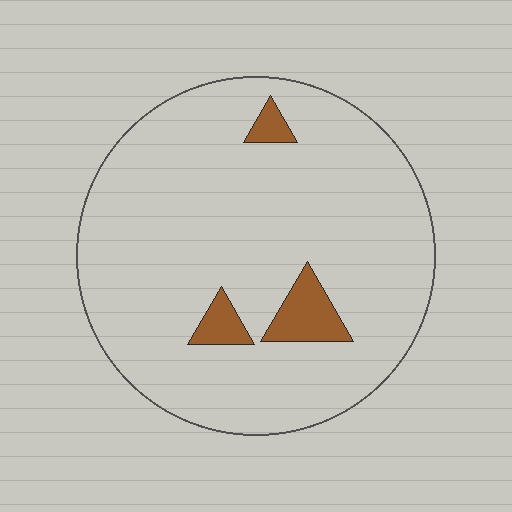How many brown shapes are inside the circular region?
3.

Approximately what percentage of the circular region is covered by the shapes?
Approximately 5%.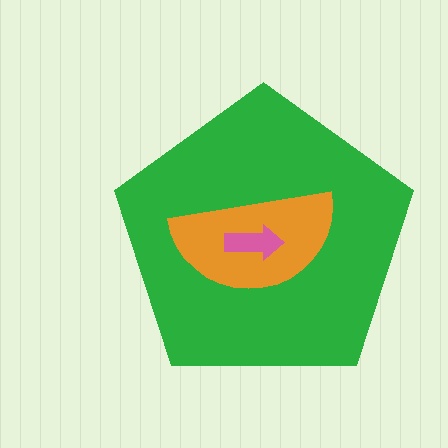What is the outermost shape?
The green pentagon.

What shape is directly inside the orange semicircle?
The pink arrow.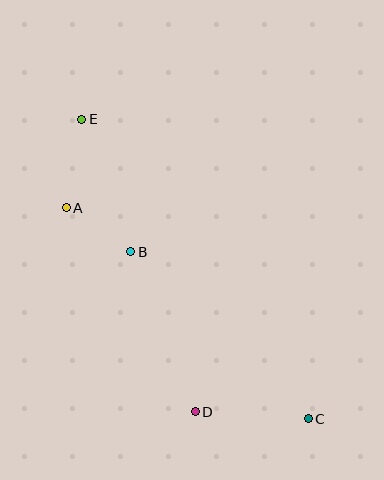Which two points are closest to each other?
Points A and B are closest to each other.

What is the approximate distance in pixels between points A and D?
The distance between A and D is approximately 242 pixels.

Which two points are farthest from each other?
Points C and E are farthest from each other.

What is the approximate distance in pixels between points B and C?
The distance between B and C is approximately 244 pixels.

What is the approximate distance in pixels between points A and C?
The distance between A and C is approximately 321 pixels.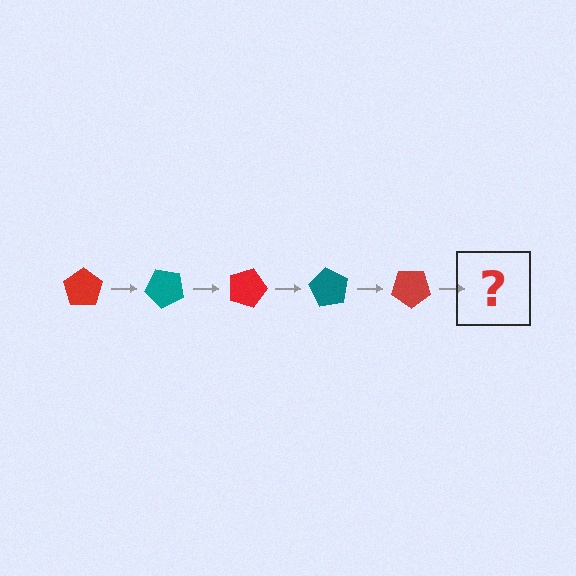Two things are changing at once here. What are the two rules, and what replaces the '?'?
The two rules are that it rotates 45 degrees each step and the color cycles through red and teal. The '?' should be a teal pentagon, rotated 225 degrees from the start.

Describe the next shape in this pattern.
It should be a teal pentagon, rotated 225 degrees from the start.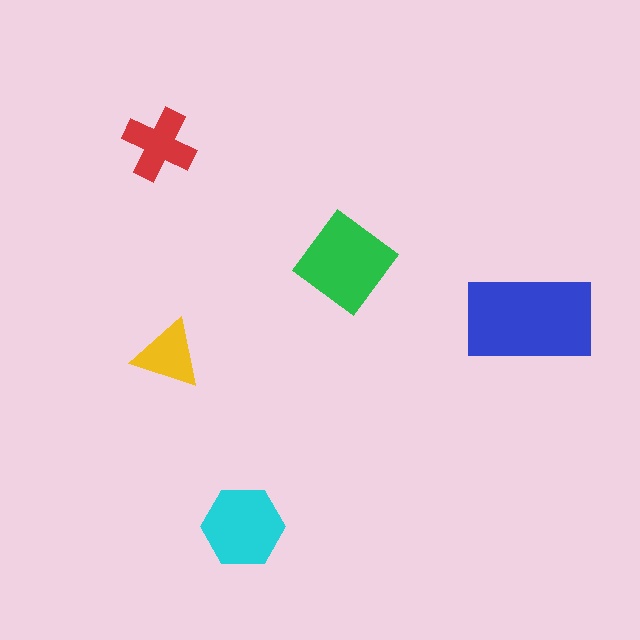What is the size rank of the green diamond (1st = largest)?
2nd.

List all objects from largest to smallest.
The blue rectangle, the green diamond, the cyan hexagon, the red cross, the yellow triangle.